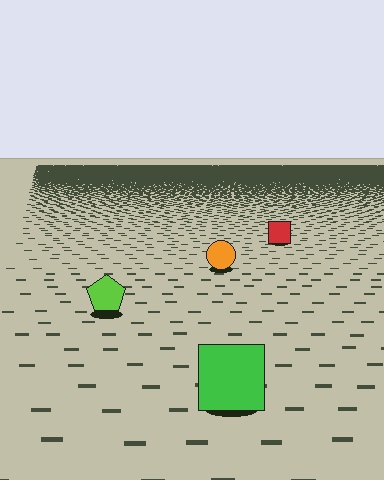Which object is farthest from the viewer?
The red square is farthest from the viewer. It appears smaller and the ground texture around it is denser.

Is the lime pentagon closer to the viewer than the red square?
Yes. The lime pentagon is closer — you can tell from the texture gradient: the ground texture is coarser near it.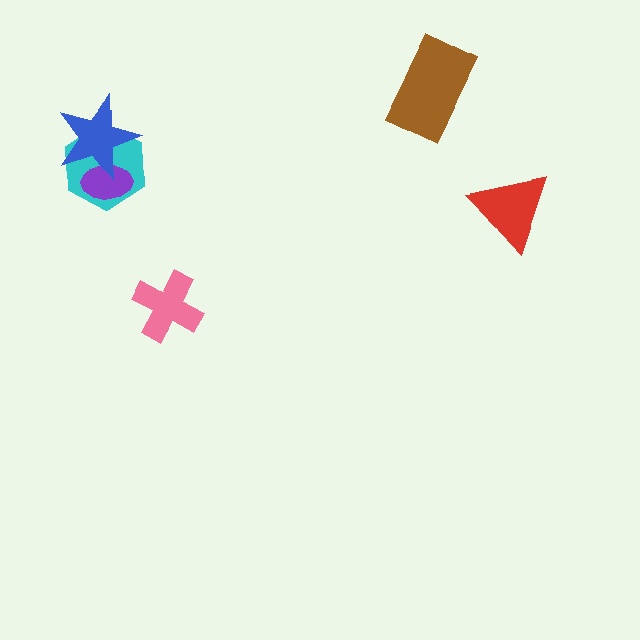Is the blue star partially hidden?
No, no other shape covers it.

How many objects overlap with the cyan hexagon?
2 objects overlap with the cyan hexagon.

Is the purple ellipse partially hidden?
Yes, it is partially covered by another shape.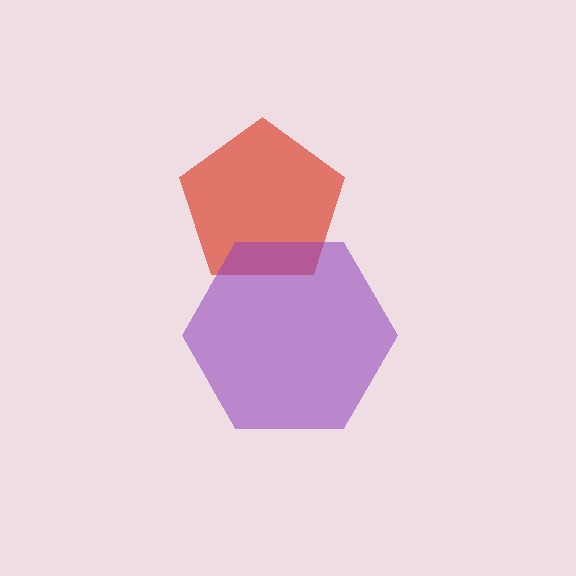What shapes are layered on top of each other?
The layered shapes are: a red pentagon, a purple hexagon.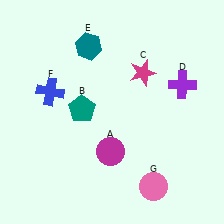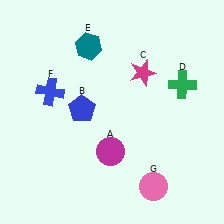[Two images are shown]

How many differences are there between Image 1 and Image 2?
There are 2 differences between the two images.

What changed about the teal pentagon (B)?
In Image 1, B is teal. In Image 2, it changed to blue.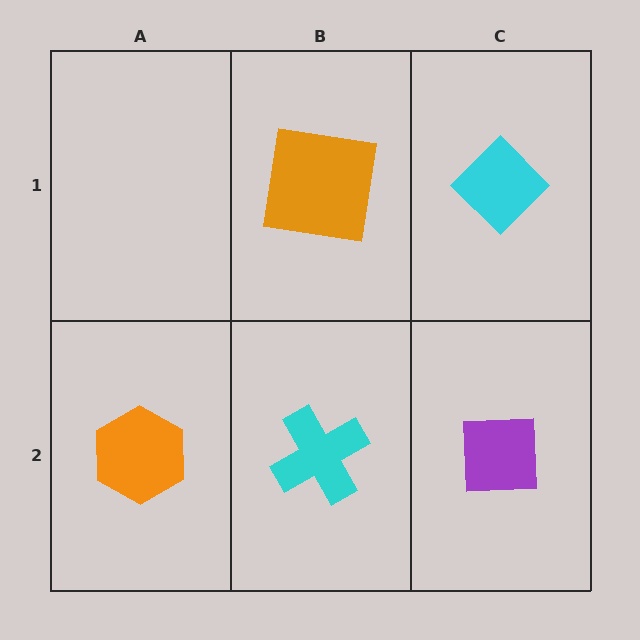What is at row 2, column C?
A purple square.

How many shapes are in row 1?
2 shapes.